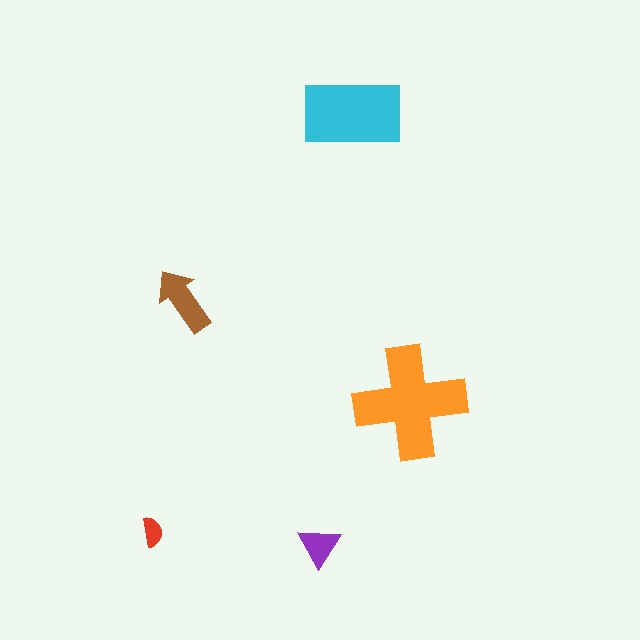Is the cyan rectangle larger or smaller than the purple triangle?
Larger.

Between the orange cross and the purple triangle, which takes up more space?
The orange cross.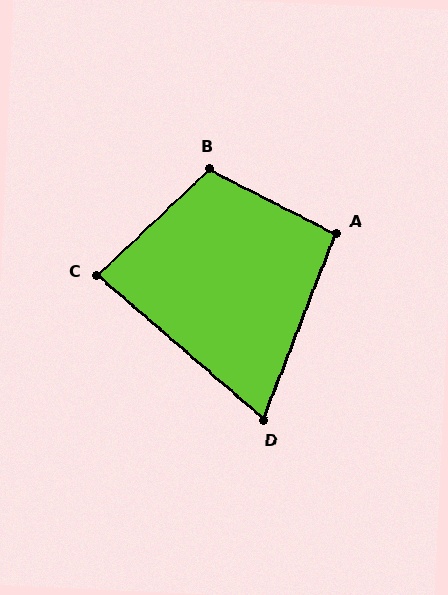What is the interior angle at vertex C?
Approximately 84 degrees (acute).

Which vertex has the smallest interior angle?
D, at approximately 70 degrees.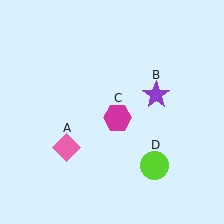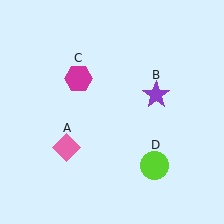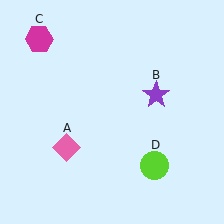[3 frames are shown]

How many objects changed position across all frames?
1 object changed position: magenta hexagon (object C).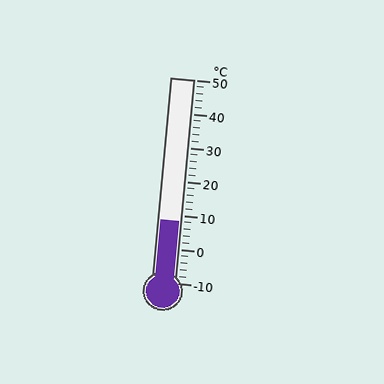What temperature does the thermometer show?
The thermometer shows approximately 8°C.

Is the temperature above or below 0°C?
The temperature is above 0°C.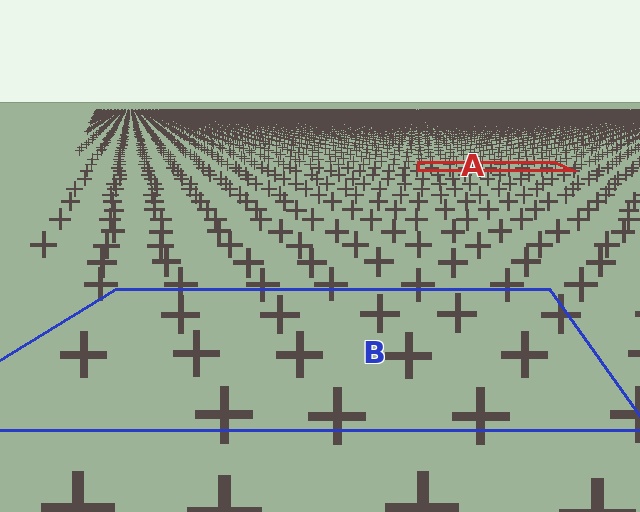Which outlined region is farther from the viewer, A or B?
Region A is farther from the viewer — the texture elements inside it appear smaller and more densely packed.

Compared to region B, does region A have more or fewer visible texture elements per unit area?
Region A has more texture elements per unit area — they are packed more densely because it is farther away.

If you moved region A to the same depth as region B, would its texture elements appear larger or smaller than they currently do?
They would appear larger. At a closer depth, the same texture elements are projected at a bigger on-screen size.